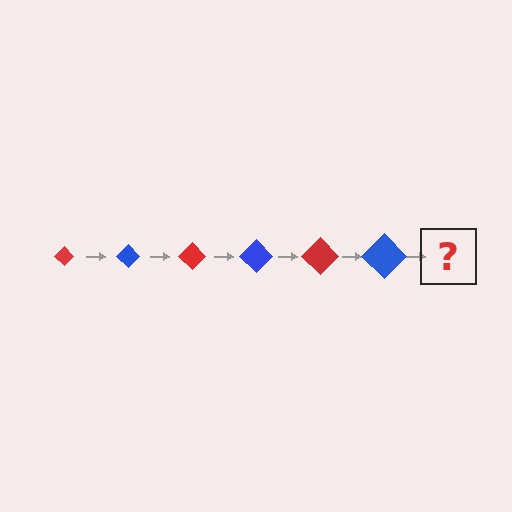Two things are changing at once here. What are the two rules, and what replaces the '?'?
The two rules are that the diamond grows larger each step and the color cycles through red and blue. The '?' should be a red diamond, larger than the previous one.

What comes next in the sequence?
The next element should be a red diamond, larger than the previous one.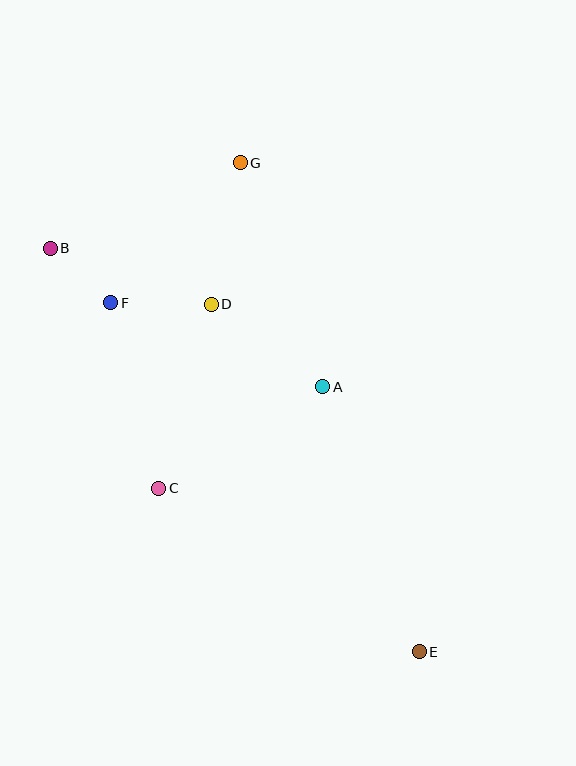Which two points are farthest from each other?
Points B and E are farthest from each other.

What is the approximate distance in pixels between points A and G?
The distance between A and G is approximately 239 pixels.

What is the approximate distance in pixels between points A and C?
The distance between A and C is approximately 193 pixels.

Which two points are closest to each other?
Points B and F are closest to each other.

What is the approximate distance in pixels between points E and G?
The distance between E and G is approximately 520 pixels.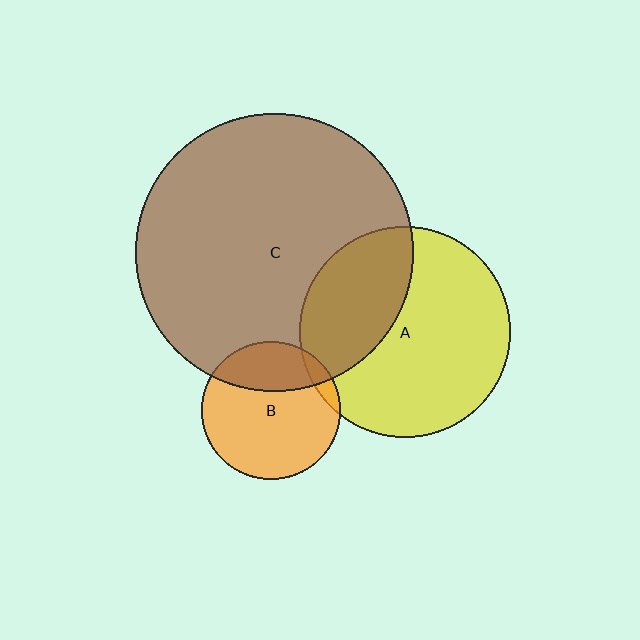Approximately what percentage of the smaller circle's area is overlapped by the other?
Approximately 30%.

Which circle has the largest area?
Circle C (brown).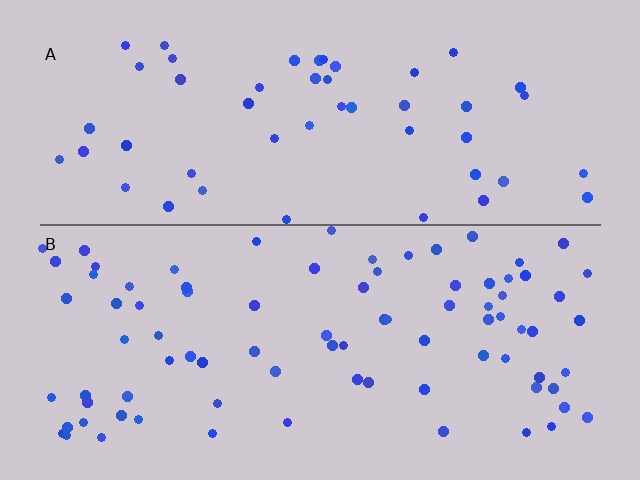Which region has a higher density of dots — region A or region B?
B (the bottom).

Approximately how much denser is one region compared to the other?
Approximately 1.7× — region B over region A.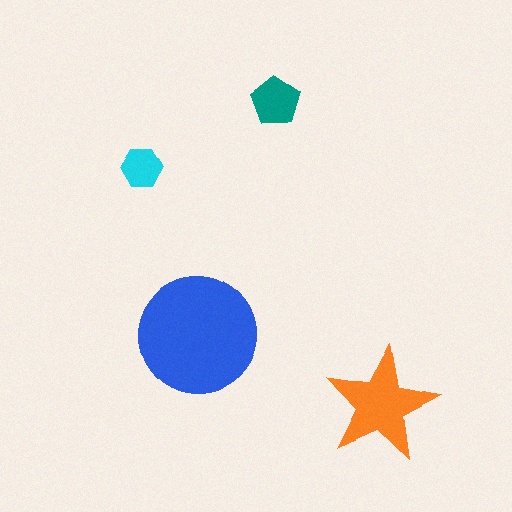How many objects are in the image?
There are 4 objects in the image.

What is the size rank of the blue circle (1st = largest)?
1st.